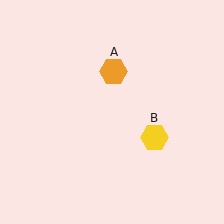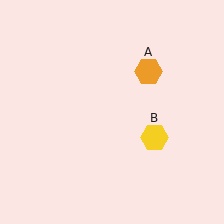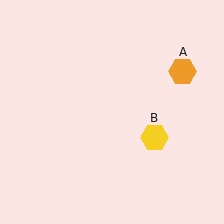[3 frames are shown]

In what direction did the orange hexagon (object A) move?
The orange hexagon (object A) moved right.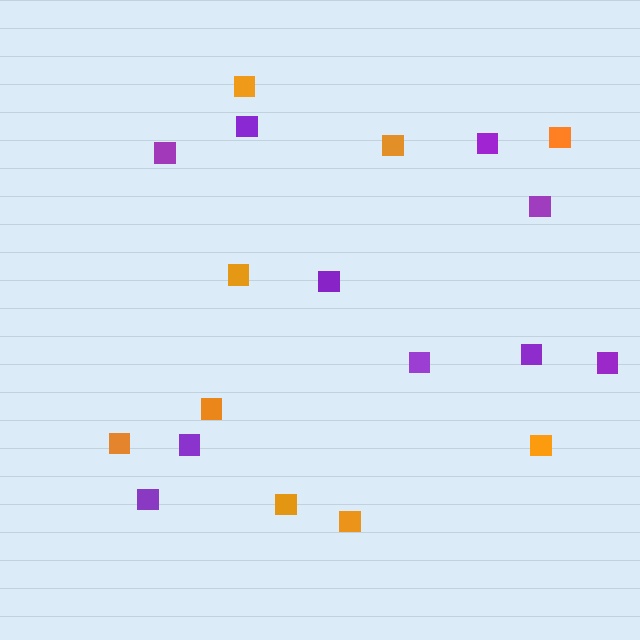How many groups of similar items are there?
There are 2 groups: one group of orange squares (9) and one group of purple squares (10).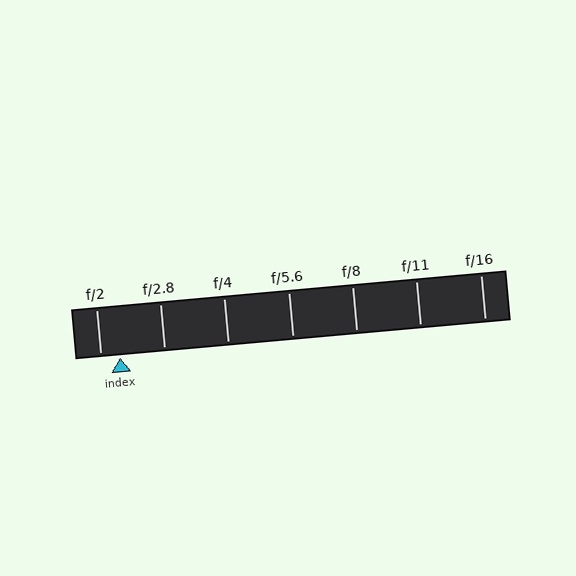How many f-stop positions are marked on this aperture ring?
There are 7 f-stop positions marked.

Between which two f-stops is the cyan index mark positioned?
The index mark is between f/2 and f/2.8.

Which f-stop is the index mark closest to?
The index mark is closest to f/2.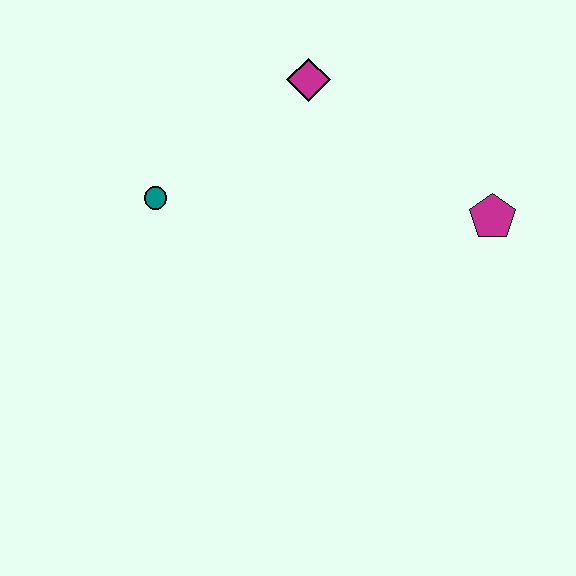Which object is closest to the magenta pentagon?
The magenta diamond is closest to the magenta pentagon.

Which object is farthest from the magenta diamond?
The magenta pentagon is farthest from the magenta diamond.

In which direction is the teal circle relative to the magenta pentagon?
The teal circle is to the left of the magenta pentagon.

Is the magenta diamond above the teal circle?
Yes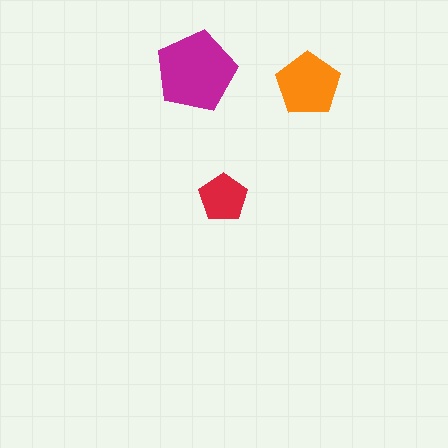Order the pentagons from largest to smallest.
the magenta one, the orange one, the red one.